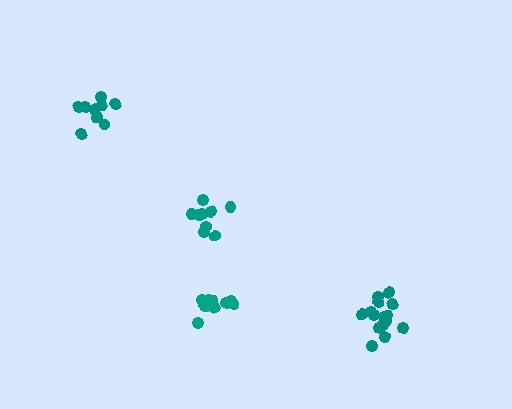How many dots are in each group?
Group 1: 9 dots, Group 2: 15 dots, Group 3: 9 dots, Group 4: 10 dots (43 total).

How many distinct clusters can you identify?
There are 4 distinct clusters.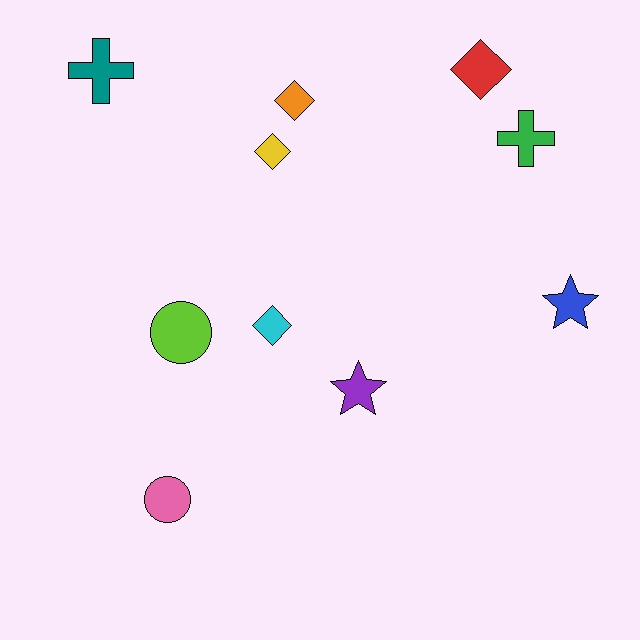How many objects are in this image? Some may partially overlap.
There are 10 objects.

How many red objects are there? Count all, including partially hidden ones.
There is 1 red object.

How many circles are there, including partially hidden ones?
There are 2 circles.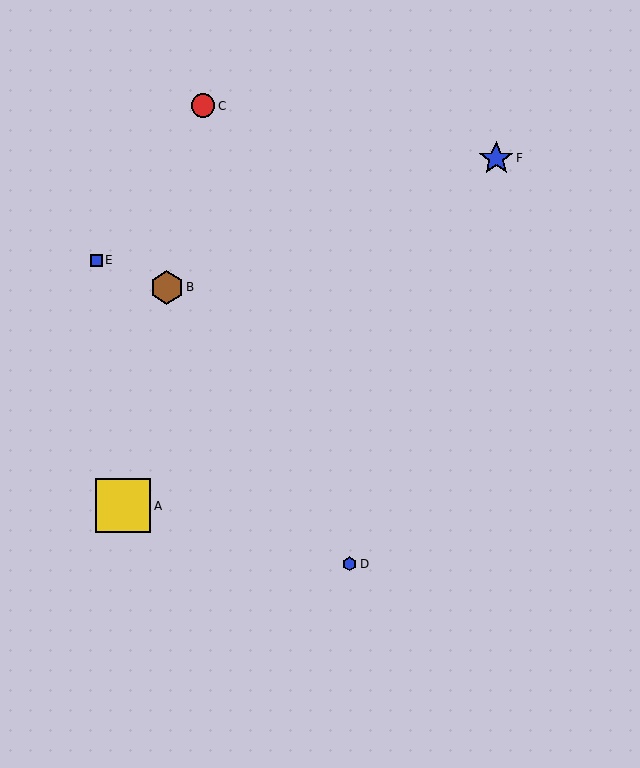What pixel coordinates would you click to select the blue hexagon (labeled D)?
Click at (350, 564) to select the blue hexagon D.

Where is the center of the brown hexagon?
The center of the brown hexagon is at (167, 287).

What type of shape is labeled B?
Shape B is a brown hexagon.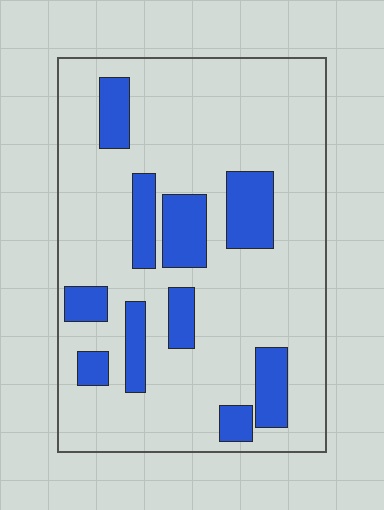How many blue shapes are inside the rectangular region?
10.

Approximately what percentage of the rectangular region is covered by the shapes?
Approximately 20%.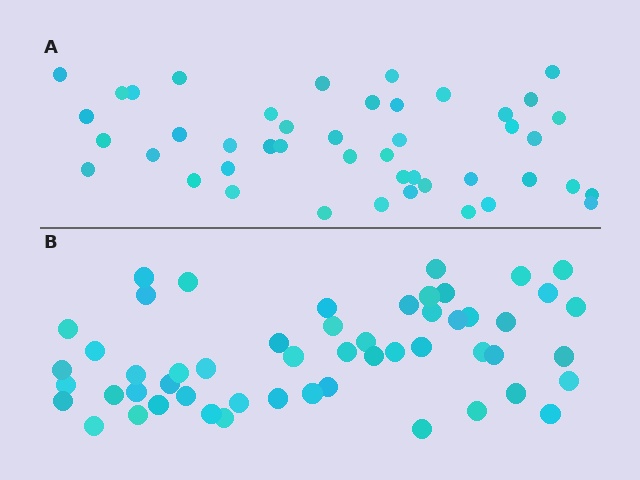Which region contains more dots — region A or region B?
Region B (the bottom region) has more dots.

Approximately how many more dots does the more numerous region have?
Region B has roughly 8 or so more dots than region A.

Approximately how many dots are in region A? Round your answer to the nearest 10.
About 40 dots. (The exact count is 45, which rounds to 40.)